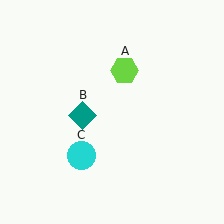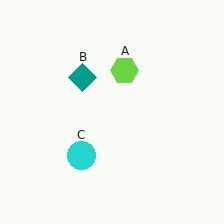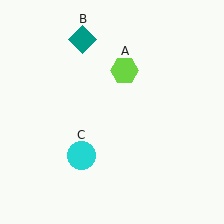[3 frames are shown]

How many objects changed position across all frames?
1 object changed position: teal diamond (object B).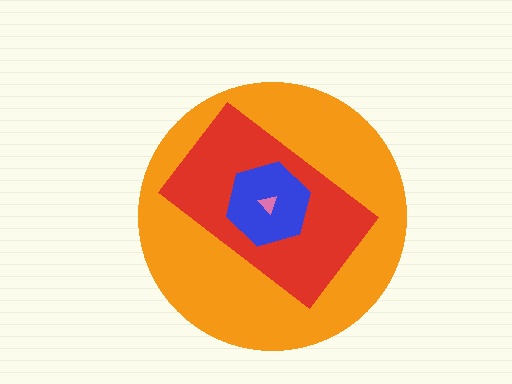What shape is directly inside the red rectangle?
The blue hexagon.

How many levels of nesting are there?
4.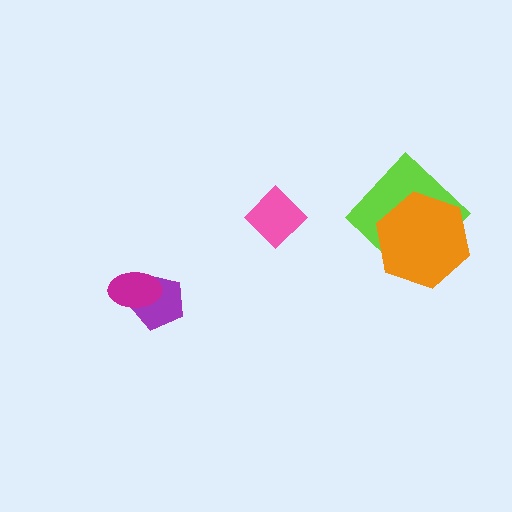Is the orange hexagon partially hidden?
No, no other shape covers it.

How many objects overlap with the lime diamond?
1 object overlaps with the lime diamond.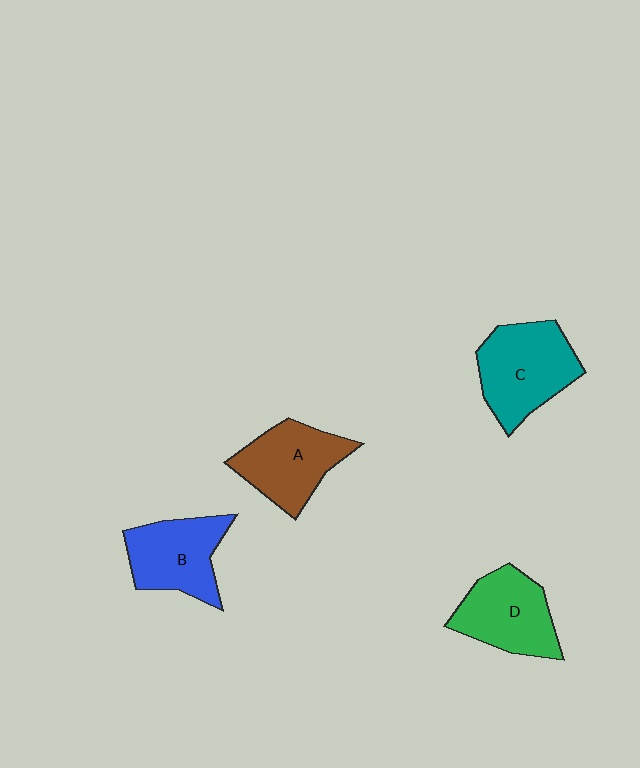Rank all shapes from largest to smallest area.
From largest to smallest: C (teal), D (green), A (brown), B (blue).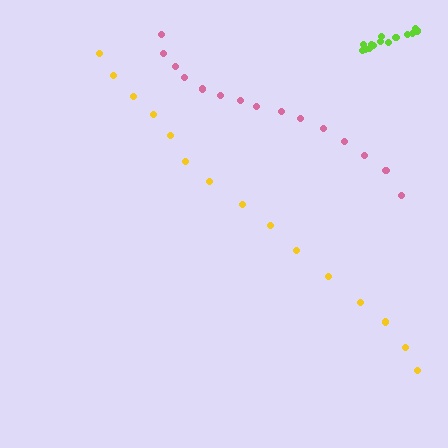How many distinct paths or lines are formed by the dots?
There are 3 distinct paths.